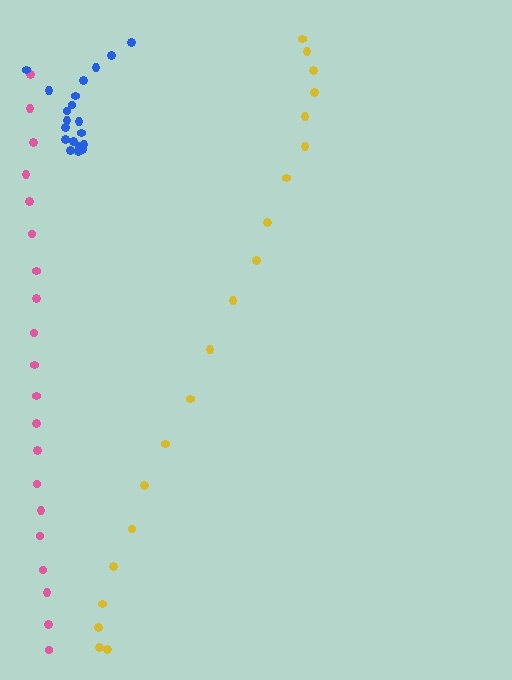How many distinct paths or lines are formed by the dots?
There are 3 distinct paths.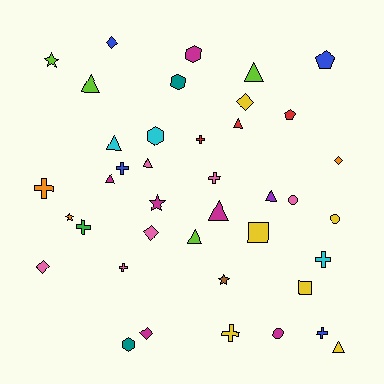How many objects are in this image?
There are 40 objects.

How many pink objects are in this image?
There are 6 pink objects.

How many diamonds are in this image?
There are 6 diamonds.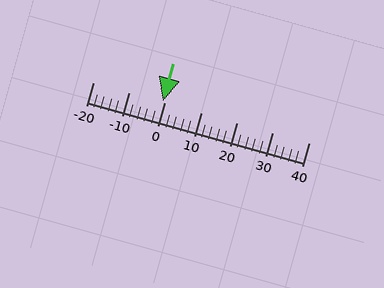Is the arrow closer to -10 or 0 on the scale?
The arrow is closer to 0.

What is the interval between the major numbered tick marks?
The major tick marks are spaced 10 units apart.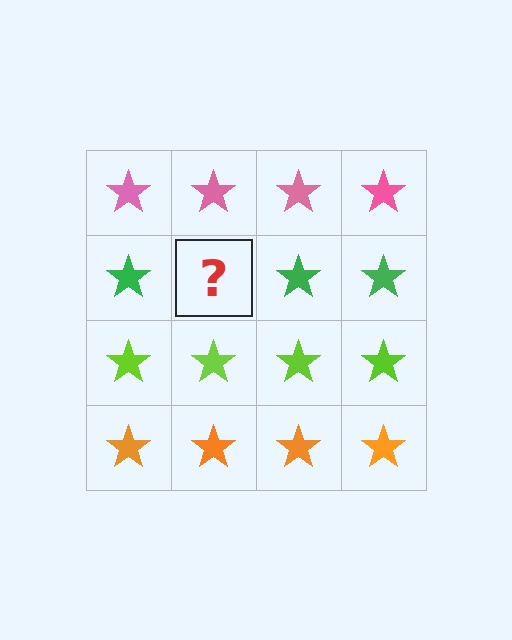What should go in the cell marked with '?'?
The missing cell should contain a green star.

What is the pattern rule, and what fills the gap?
The rule is that each row has a consistent color. The gap should be filled with a green star.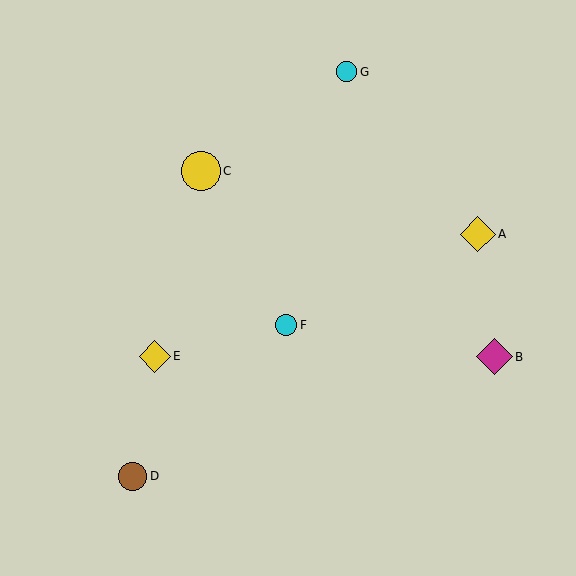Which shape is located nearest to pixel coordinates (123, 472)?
The brown circle (labeled D) at (133, 476) is nearest to that location.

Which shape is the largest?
The yellow circle (labeled C) is the largest.